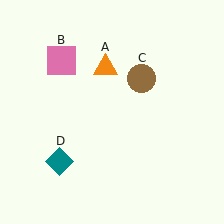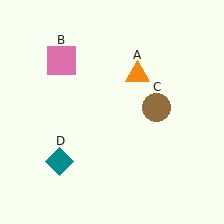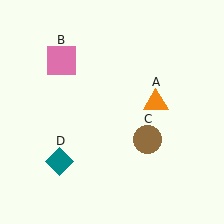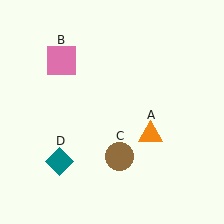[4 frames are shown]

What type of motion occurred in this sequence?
The orange triangle (object A), brown circle (object C) rotated clockwise around the center of the scene.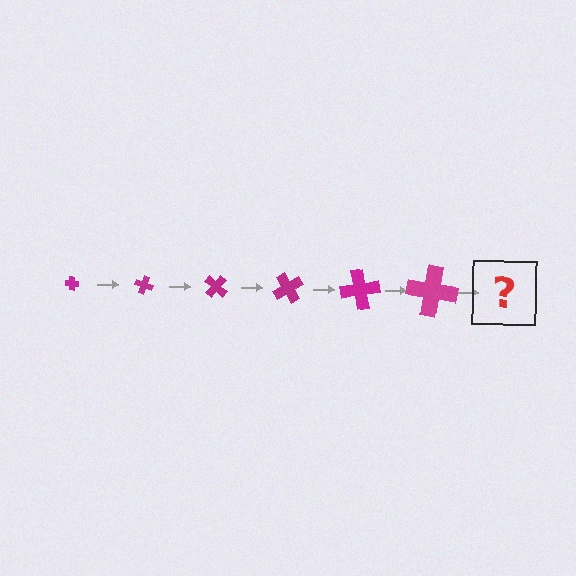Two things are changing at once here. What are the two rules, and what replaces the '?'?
The two rules are that the cross grows larger each step and it rotates 20 degrees each step. The '?' should be a cross, larger than the previous one and rotated 120 degrees from the start.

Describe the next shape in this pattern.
It should be a cross, larger than the previous one and rotated 120 degrees from the start.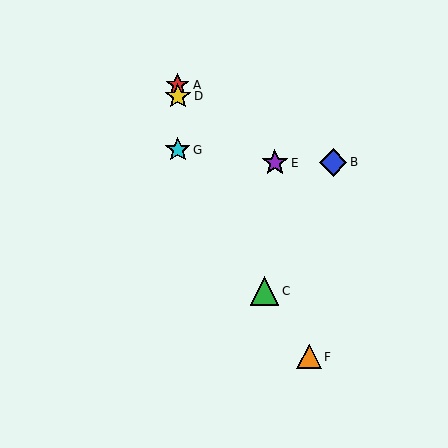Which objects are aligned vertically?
Objects A, D, G are aligned vertically.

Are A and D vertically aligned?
Yes, both are at x≈178.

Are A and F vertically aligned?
No, A is at x≈178 and F is at x≈309.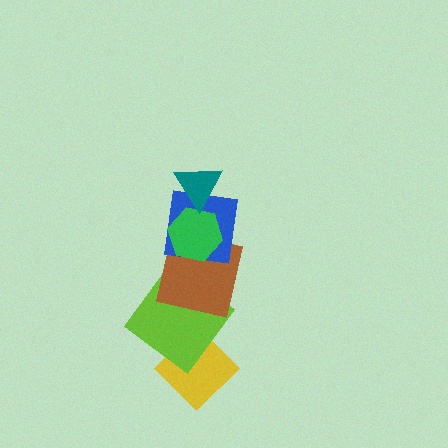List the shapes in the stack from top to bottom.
From top to bottom: the teal triangle, the green hexagon, the blue square, the brown square, the lime diamond, the yellow diamond.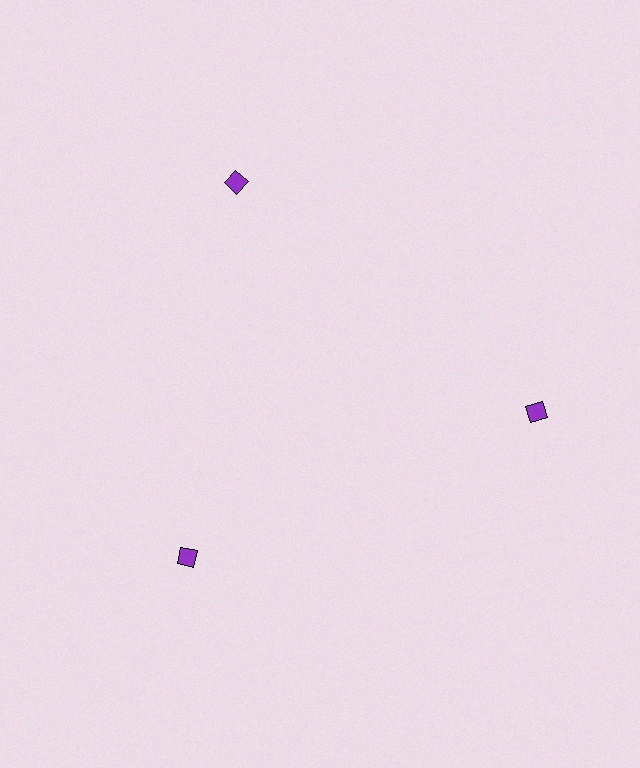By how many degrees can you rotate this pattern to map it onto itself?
The pattern maps onto itself every 120 degrees of rotation.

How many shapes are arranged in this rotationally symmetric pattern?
There are 3 shapes, arranged in 3 groups of 1.